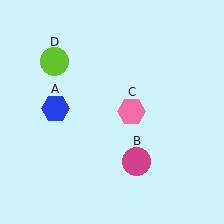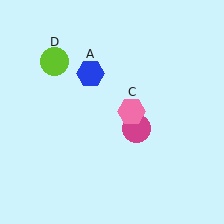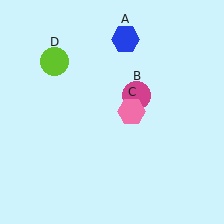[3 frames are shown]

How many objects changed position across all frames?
2 objects changed position: blue hexagon (object A), magenta circle (object B).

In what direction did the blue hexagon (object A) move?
The blue hexagon (object A) moved up and to the right.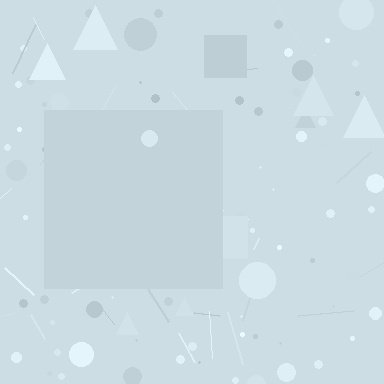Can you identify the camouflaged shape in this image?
The camouflaged shape is a square.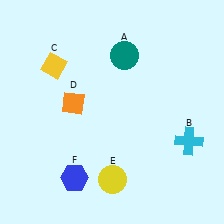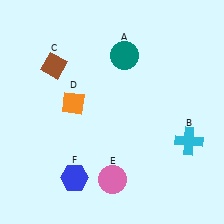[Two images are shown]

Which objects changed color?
C changed from yellow to brown. E changed from yellow to pink.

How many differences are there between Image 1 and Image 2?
There are 2 differences between the two images.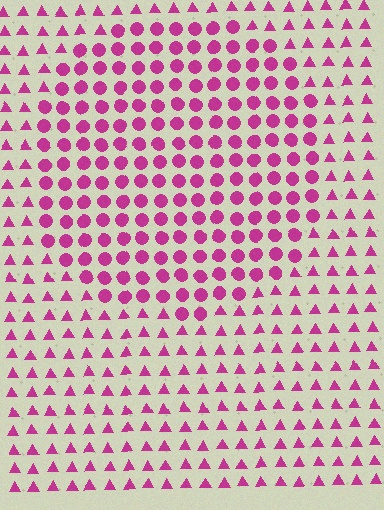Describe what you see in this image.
The image is filled with small magenta elements arranged in a uniform grid. A circle-shaped region contains circles, while the surrounding area contains triangles. The boundary is defined purely by the change in element shape.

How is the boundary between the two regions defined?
The boundary is defined by a change in element shape: circles inside vs. triangles outside. All elements share the same color and spacing.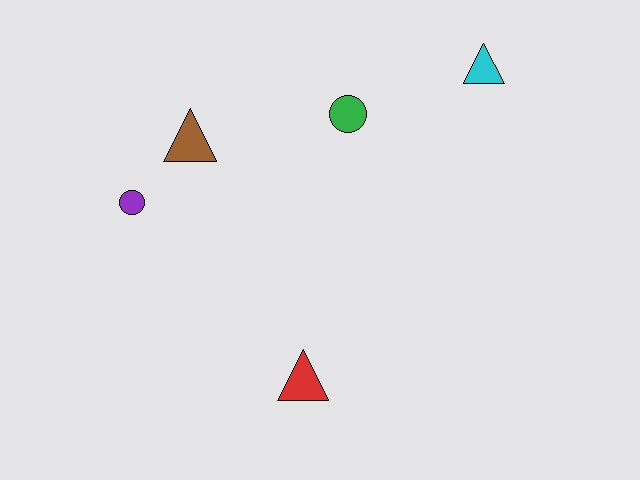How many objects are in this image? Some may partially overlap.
There are 5 objects.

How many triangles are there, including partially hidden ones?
There are 3 triangles.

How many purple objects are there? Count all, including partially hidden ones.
There is 1 purple object.